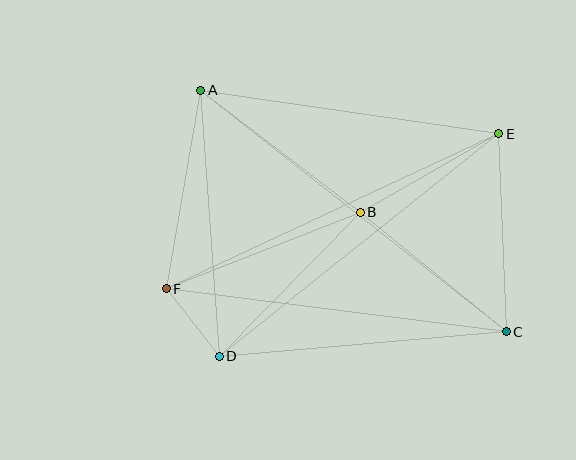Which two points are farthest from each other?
Points A and C are farthest from each other.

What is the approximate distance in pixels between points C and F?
The distance between C and F is approximately 342 pixels.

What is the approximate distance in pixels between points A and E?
The distance between A and E is approximately 301 pixels.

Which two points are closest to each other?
Points D and F are closest to each other.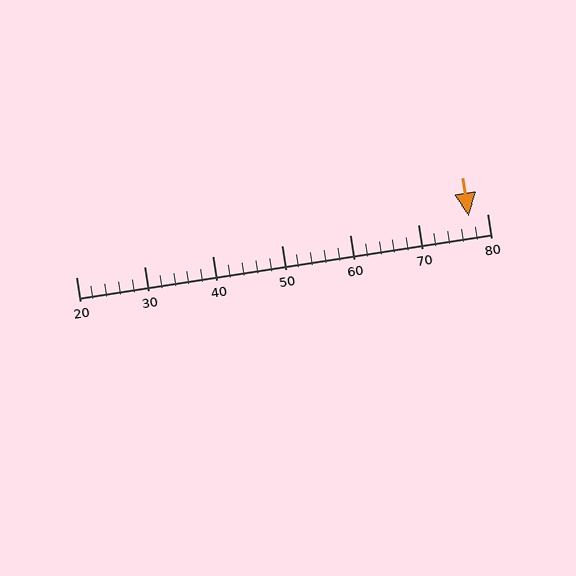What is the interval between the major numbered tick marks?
The major tick marks are spaced 10 units apart.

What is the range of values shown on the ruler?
The ruler shows values from 20 to 80.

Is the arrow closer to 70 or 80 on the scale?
The arrow is closer to 80.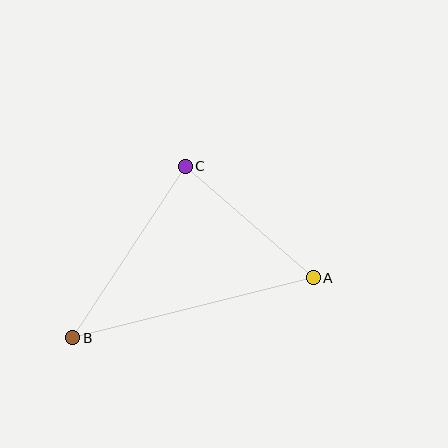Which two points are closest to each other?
Points A and C are closest to each other.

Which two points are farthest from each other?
Points A and B are farthest from each other.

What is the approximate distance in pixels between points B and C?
The distance between B and C is approximately 205 pixels.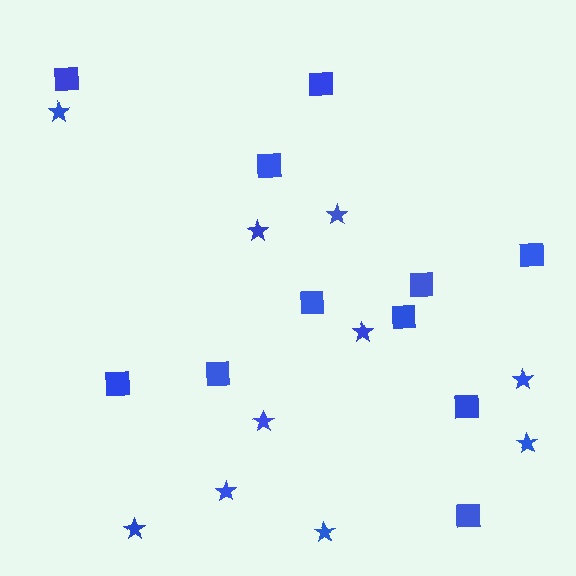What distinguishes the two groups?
There are 2 groups: one group of squares (11) and one group of stars (10).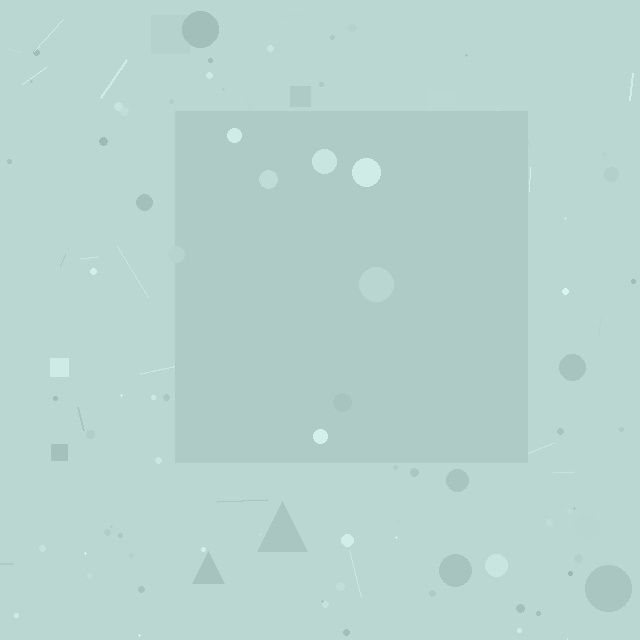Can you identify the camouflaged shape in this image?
The camouflaged shape is a square.